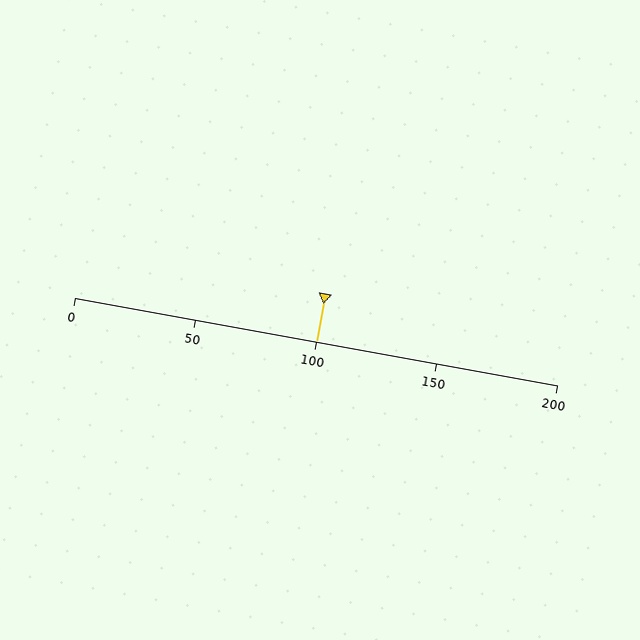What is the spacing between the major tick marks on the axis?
The major ticks are spaced 50 apart.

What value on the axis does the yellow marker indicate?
The marker indicates approximately 100.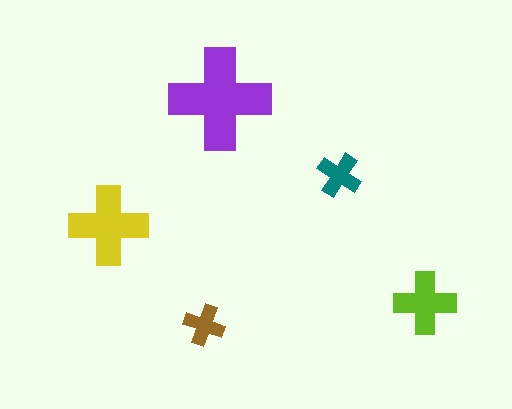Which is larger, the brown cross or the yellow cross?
The yellow one.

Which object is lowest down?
The brown cross is bottommost.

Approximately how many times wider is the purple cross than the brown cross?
About 2.5 times wider.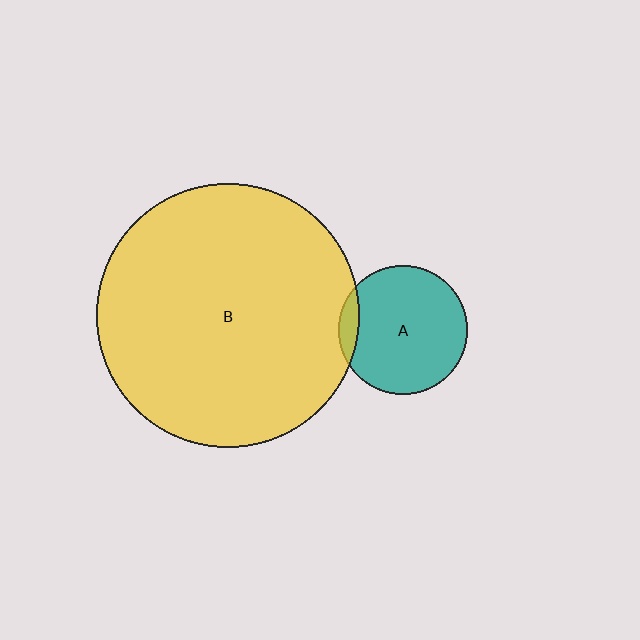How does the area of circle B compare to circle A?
Approximately 4.2 times.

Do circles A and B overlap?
Yes.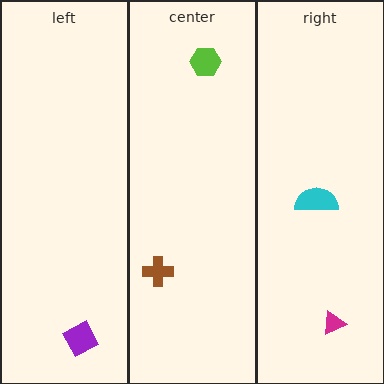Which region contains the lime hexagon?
The center region.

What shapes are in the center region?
The brown cross, the lime hexagon.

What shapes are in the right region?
The cyan semicircle, the magenta triangle.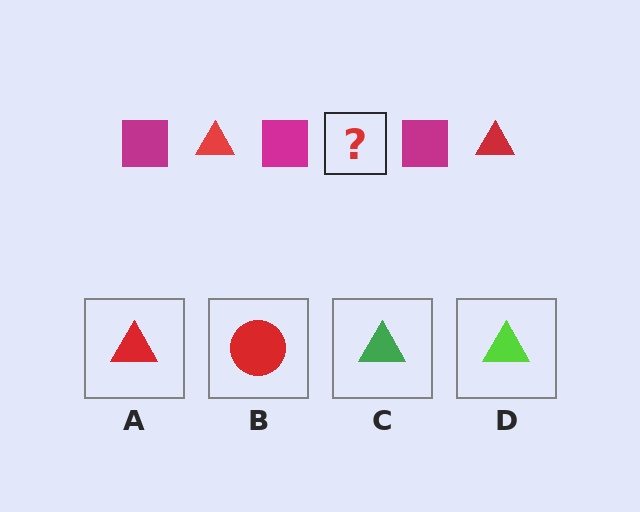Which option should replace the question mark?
Option A.